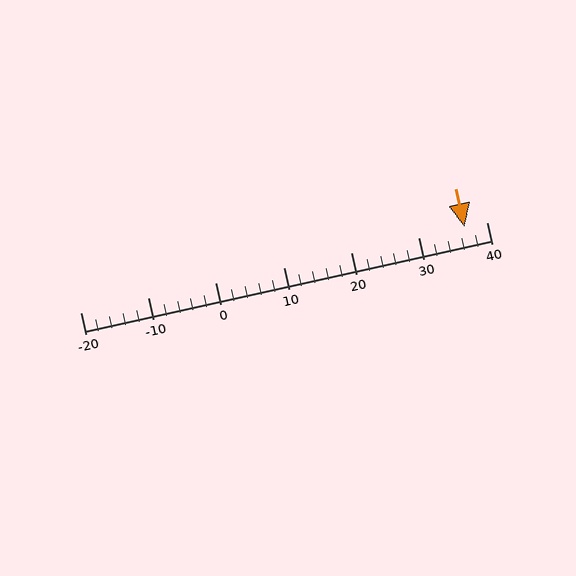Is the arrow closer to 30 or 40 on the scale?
The arrow is closer to 40.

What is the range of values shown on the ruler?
The ruler shows values from -20 to 40.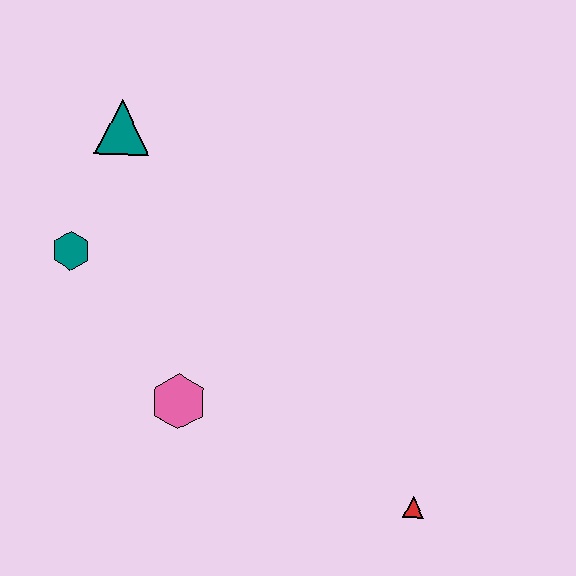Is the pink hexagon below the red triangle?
No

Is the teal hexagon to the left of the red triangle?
Yes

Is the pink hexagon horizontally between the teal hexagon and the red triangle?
Yes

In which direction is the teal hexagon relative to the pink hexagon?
The teal hexagon is above the pink hexagon.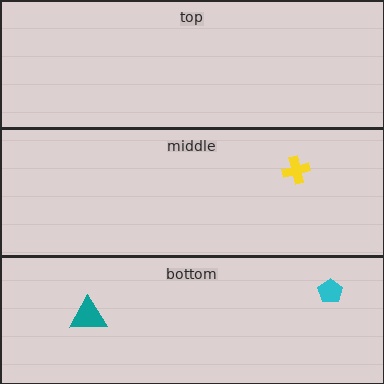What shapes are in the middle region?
The yellow cross.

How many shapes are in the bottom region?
2.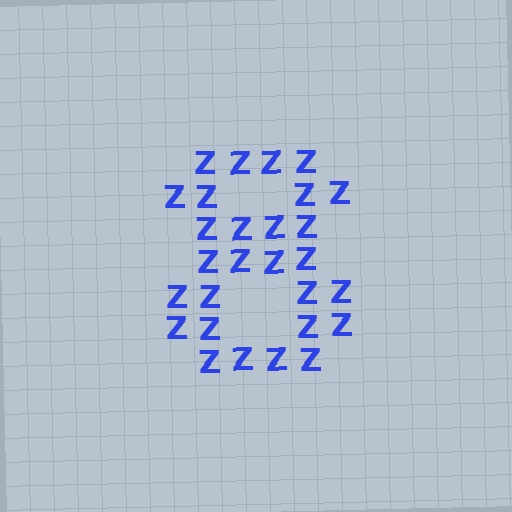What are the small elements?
The small elements are letter Z's.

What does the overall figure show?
The overall figure shows the digit 8.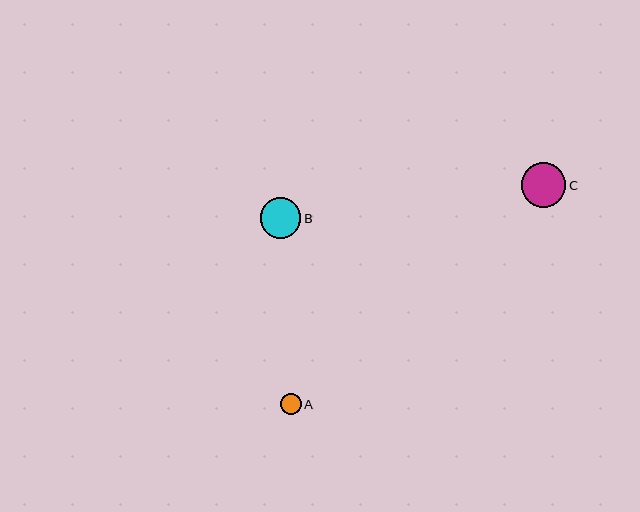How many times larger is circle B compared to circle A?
Circle B is approximately 2.0 times the size of circle A.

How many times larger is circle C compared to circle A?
Circle C is approximately 2.1 times the size of circle A.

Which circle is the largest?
Circle C is the largest with a size of approximately 44 pixels.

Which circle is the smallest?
Circle A is the smallest with a size of approximately 21 pixels.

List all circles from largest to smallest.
From largest to smallest: C, B, A.